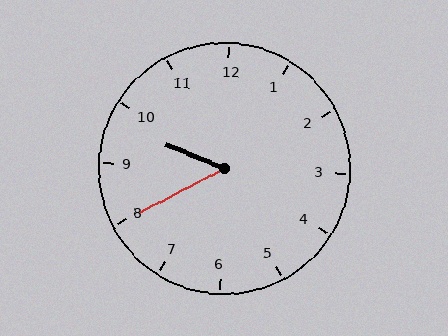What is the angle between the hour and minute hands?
Approximately 50 degrees.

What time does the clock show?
9:40.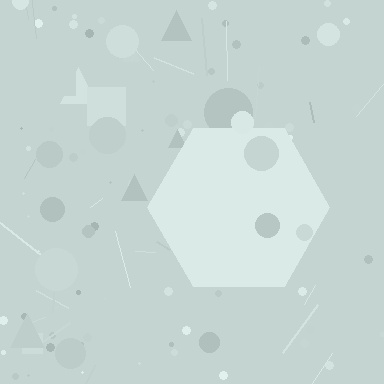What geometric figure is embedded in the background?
A hexagon is embedded in the background.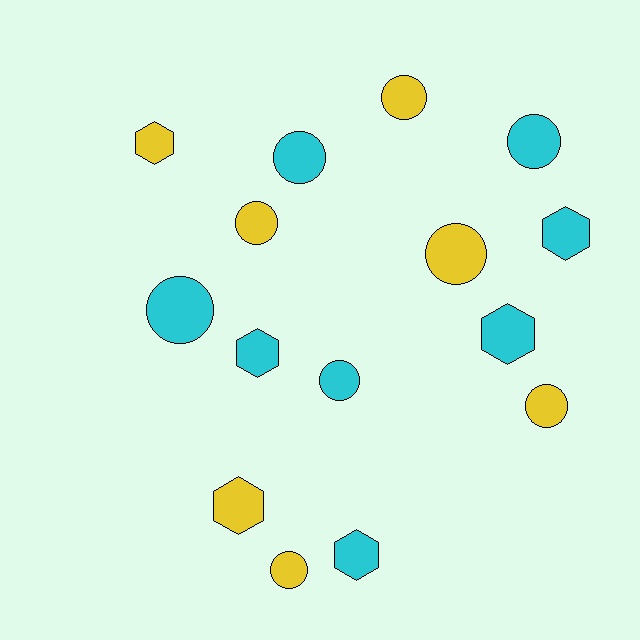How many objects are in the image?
There are 15 objects.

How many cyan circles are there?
There are 4 cyan circles.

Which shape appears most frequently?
Circle, with 9 objects.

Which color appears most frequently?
Cyan, with 8 objects.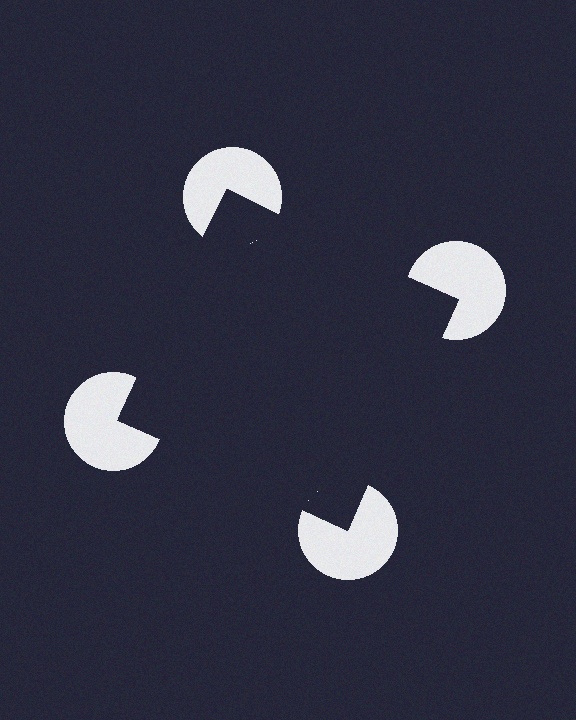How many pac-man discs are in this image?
There are 4 — one at each vertex of the illusory square.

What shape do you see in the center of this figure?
An illusory square — its edges are inferred from the aligned wedge cuts in the pac-man discs, not physically drawn.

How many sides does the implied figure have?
4 sides.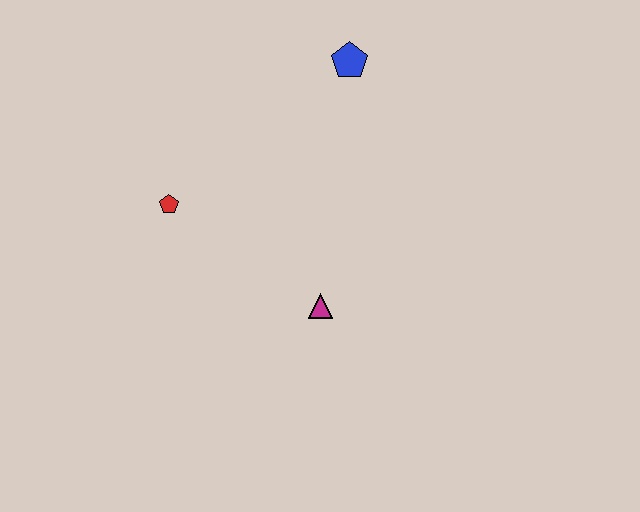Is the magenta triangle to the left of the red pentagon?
No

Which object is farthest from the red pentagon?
The blue pentagon is farthest from the red pentagon.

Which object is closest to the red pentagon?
The magenta triangle is closest to the red pentagon.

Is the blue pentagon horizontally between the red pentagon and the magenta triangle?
No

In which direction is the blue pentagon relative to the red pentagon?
The blue pentagon is to the right of the red pentagon.